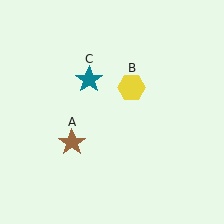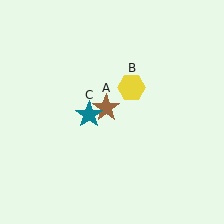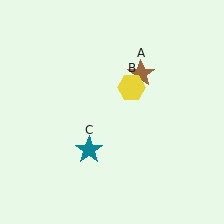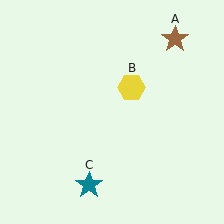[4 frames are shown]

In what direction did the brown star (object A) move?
The brown star (object A) moved up and to the right.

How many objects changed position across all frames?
2 objects changed position: brown star (object A), teal star (object C).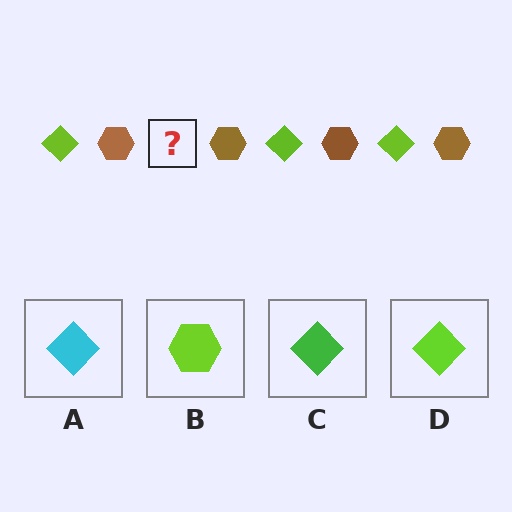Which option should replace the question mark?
Option D.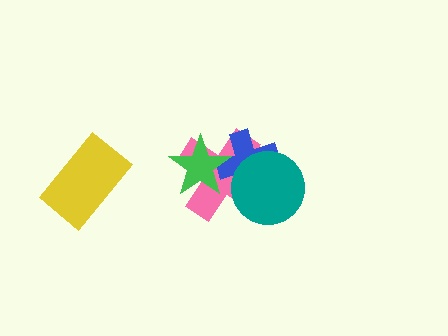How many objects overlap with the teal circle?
2 objects overlap with the teal circle.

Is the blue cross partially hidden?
Yes, it is partially covered by another shape.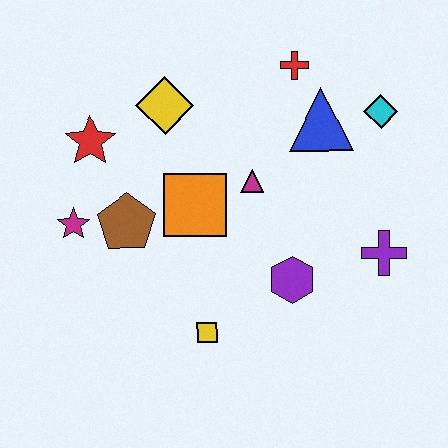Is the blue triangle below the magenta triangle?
No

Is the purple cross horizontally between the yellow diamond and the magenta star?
No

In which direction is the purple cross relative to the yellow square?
The purple cross is to the right of the yellow square.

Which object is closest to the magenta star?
The brown pentagon is closest to the magenta star.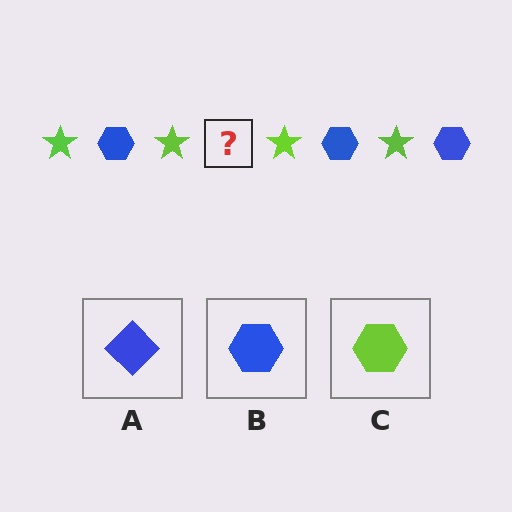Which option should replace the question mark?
Option B.